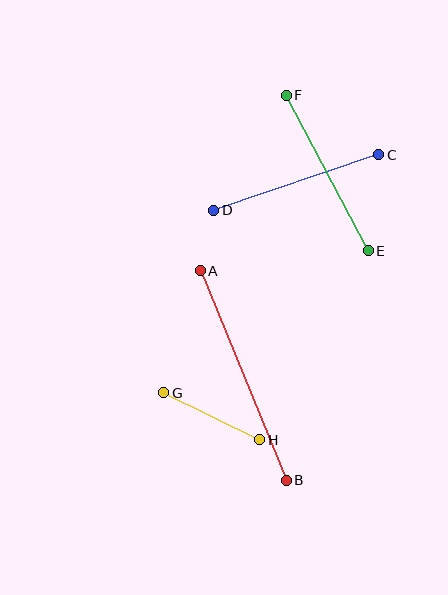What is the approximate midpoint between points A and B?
The midpoint is at approximately (243, 376) pixels.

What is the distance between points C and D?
The distance is approximately 174 pixels.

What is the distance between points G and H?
The distance is approximately 107 pixels.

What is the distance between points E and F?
The distance is approximately 176 pixels.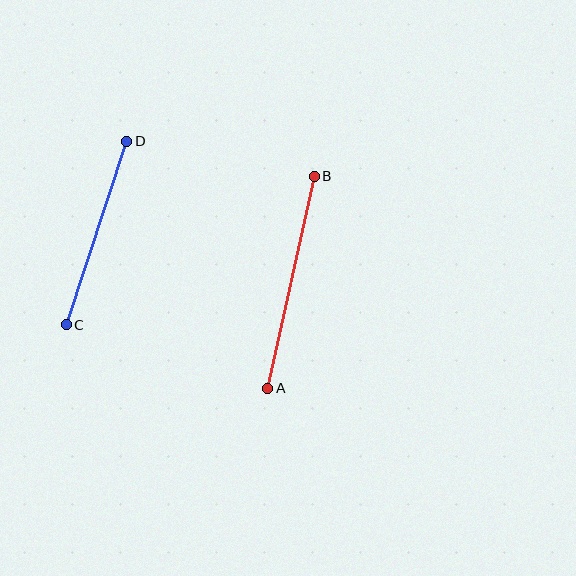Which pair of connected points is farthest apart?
Points A and B are farthest apart.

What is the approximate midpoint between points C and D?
The midpoint is at approximately (96, 233) pixels.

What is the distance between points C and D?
The distance is approximately 193 pixels.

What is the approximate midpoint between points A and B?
The midpoint is at approximately (291, 282) pixels.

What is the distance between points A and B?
The distance is approximately 217 pixels.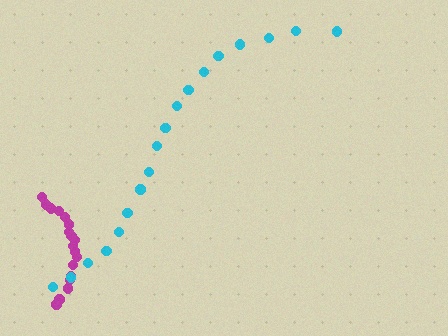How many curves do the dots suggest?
There are 2 distinct paths.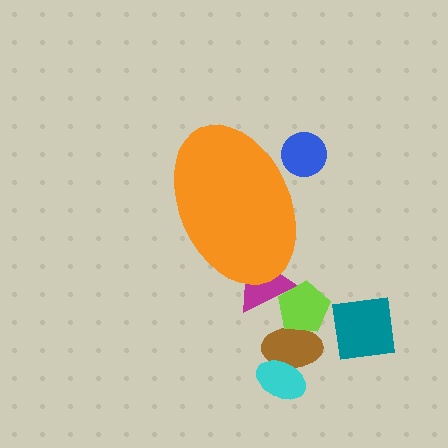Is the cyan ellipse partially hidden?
No, the cyan ellipse is fully visible.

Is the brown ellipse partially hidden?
No, the brown ellipse is fully visible.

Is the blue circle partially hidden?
Yes, the blue circle is partially hidden behind the orange ellipse.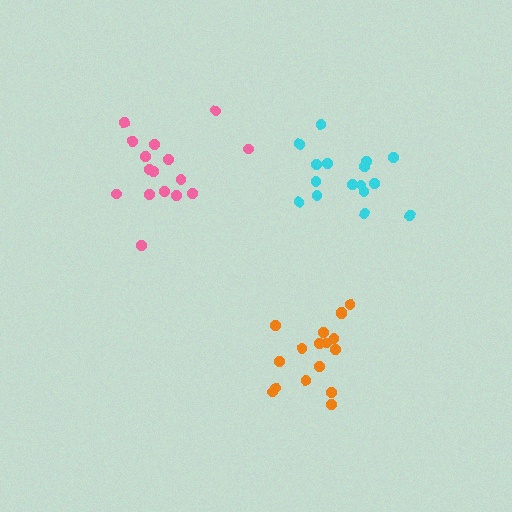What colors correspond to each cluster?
The clusters are colored: pink, orange, cyan.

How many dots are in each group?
Group 1: 16 dots, Group 2: 17 dots, Group 3: 16 dots (49 total).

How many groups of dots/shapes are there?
There are 3 groups.